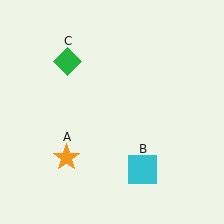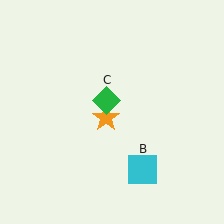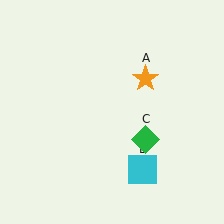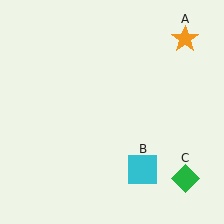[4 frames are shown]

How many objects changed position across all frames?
2 objects changed position: orange star (object A), green diamond (object C).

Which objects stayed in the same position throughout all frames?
Cyan square (object B) remained stationary.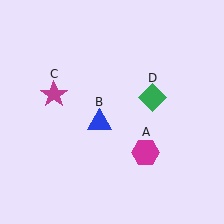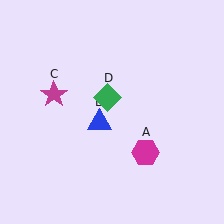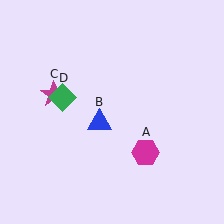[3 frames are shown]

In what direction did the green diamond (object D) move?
The green diamond (object D) moved left.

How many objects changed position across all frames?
1 object changed position: green diamond (object D).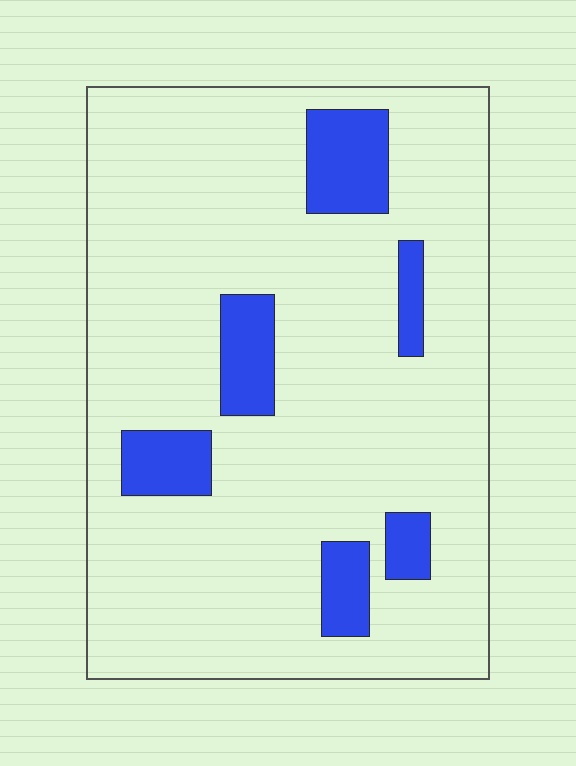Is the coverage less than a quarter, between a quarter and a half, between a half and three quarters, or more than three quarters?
Less than a quarter.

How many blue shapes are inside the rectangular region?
6.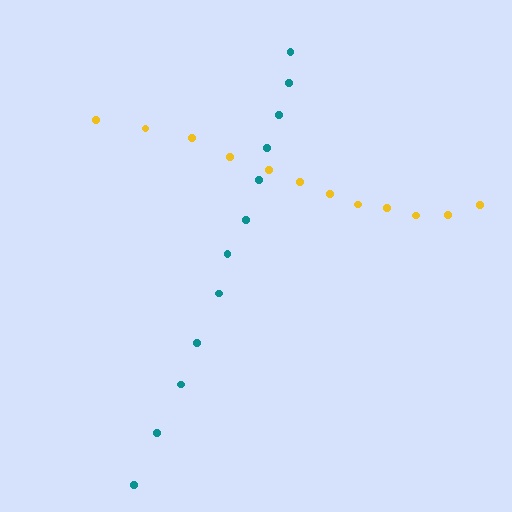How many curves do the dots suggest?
There are 2 distinct paths.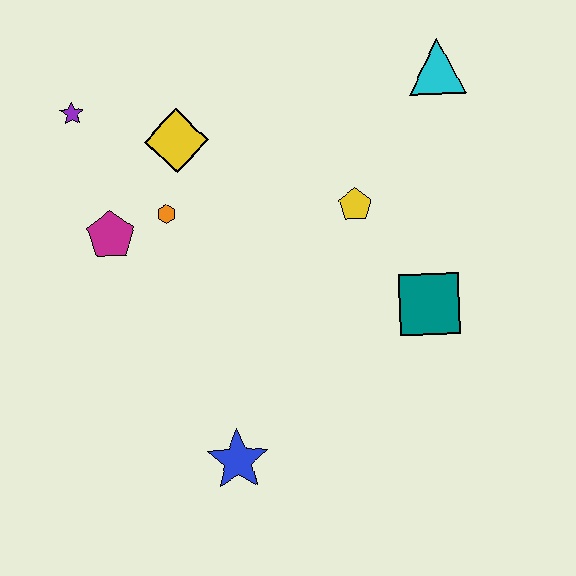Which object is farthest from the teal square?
The purple star is farthest from the teal square.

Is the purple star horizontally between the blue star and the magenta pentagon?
No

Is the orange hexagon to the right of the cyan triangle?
No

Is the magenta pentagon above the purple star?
No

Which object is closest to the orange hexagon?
The magenta pentagon is closest to the orange hexagon.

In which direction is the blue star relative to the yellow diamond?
The blue star is below the yellow diamond.